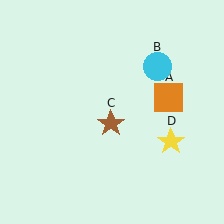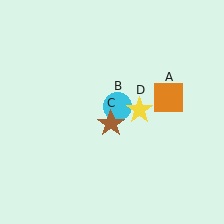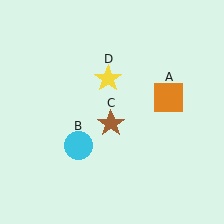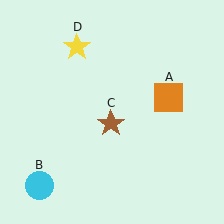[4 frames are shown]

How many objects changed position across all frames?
2 objects changed position: cyan circle (object B), yellow star (object D).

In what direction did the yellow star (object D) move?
The yellow star (object D) moved up and to the left.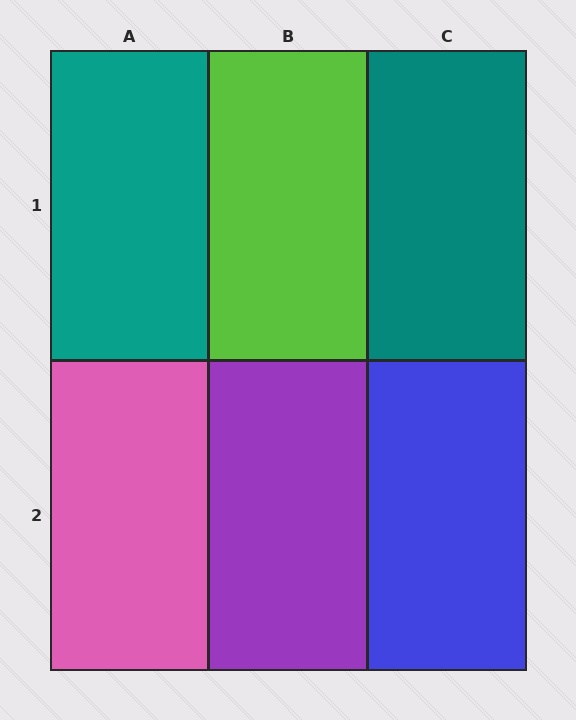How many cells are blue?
1 cell is blue.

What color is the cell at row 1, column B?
Lime.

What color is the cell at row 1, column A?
Teal.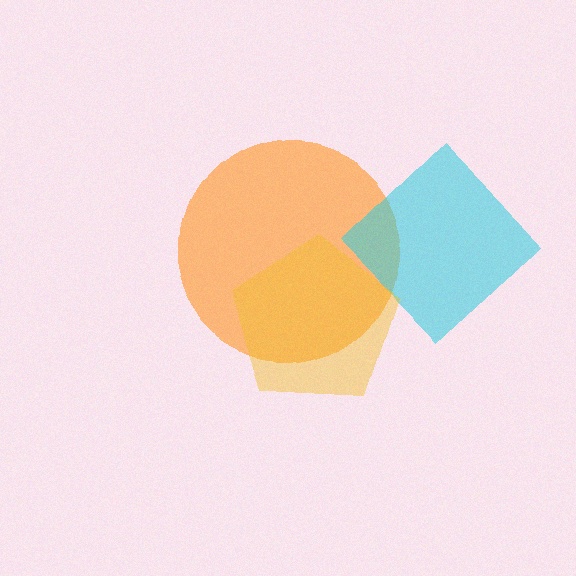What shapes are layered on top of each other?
The layered shapes are: an orange circle, a cyan diamond, a yellow pentagon.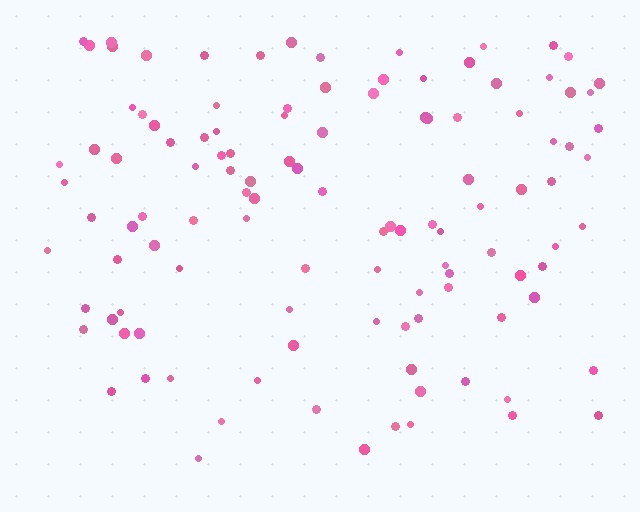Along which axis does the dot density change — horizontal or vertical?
Vertical.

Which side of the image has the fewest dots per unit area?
The bottom.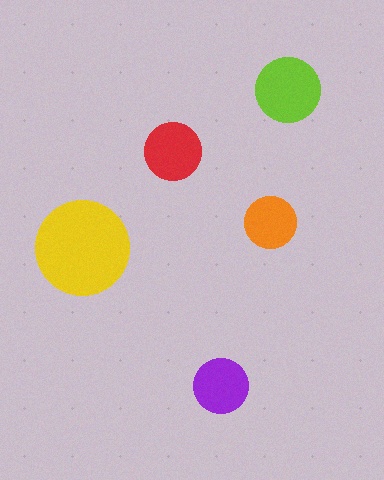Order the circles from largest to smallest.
the yellow one, the lime one, the red one, the purple one, the orange one.